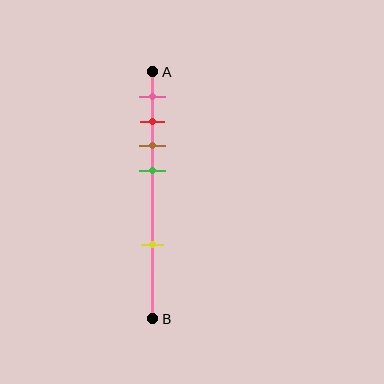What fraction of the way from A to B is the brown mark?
The brown mark is approximately 30% (0.3) of the way from A to B.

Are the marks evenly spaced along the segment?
No, the marks are not evenly spaced.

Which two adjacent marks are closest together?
The red and brown marks are the closest adjacent pair.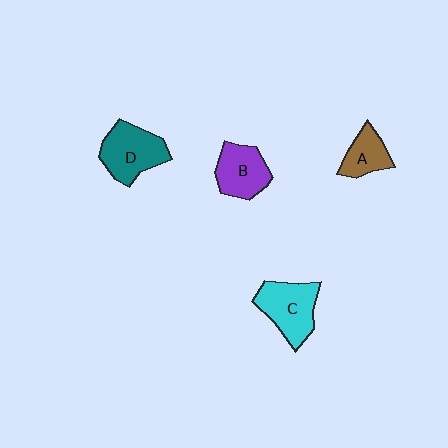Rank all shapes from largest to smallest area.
From largest to smallest: D (teal), C (cyan), B (purple), A (brown).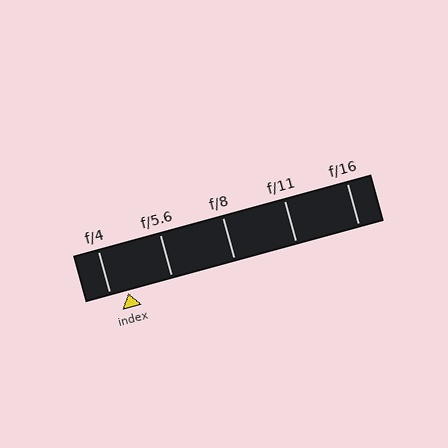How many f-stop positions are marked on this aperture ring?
There are 5 f-stop positions marked.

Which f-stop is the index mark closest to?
The index mark is closest to f/4.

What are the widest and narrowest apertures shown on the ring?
The widest aperture shown is f/4 and the narrowest is f/16.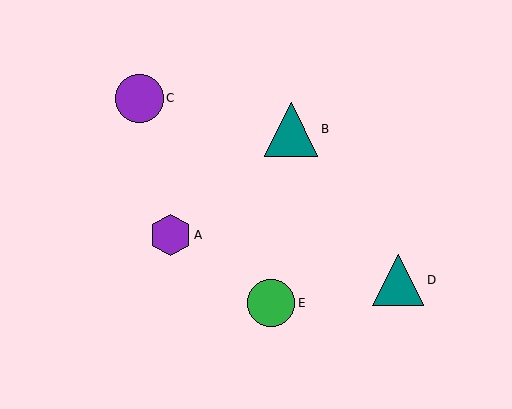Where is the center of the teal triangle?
The center of the teal triangle is at (291, 129).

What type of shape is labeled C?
Shape C is a purple circle.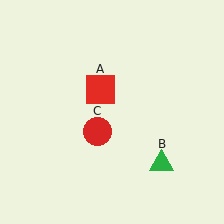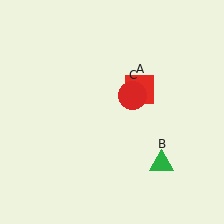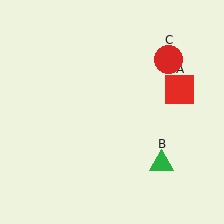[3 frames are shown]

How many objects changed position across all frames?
2 objects changed position: red square (object A), red circle (object C).